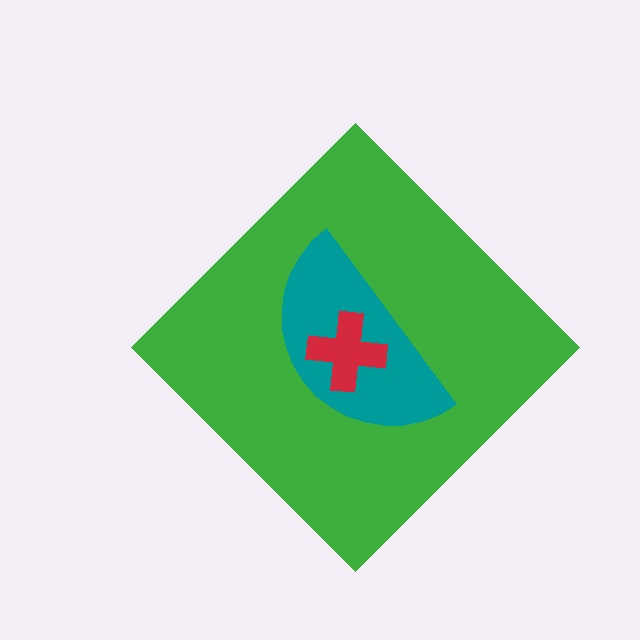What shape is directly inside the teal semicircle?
The red cross.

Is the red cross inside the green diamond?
Yes.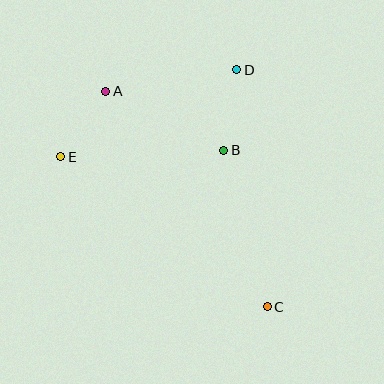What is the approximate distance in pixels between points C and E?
The distance between C and E is approximately 255 pixels.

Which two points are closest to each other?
Points A and E are closest to each other.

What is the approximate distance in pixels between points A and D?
The distance between A and D is approximately 133 pixels.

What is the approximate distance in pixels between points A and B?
The distance between A and B is approximately 132 pixels.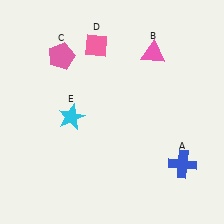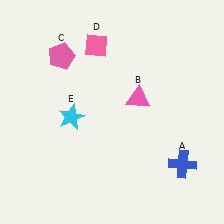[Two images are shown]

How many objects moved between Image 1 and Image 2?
1 object moved between the two images.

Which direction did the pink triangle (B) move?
The pink triangle (B) moved down.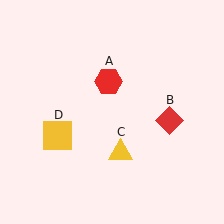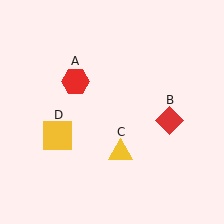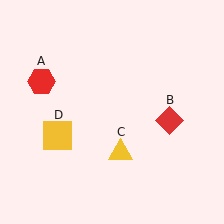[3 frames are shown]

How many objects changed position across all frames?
1 object changed position: red hexagon (object A).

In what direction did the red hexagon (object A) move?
The red hexagon (object A) moved left.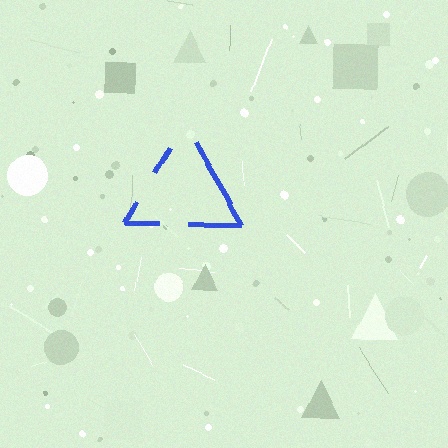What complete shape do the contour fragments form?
The contour fragments form a triangle.